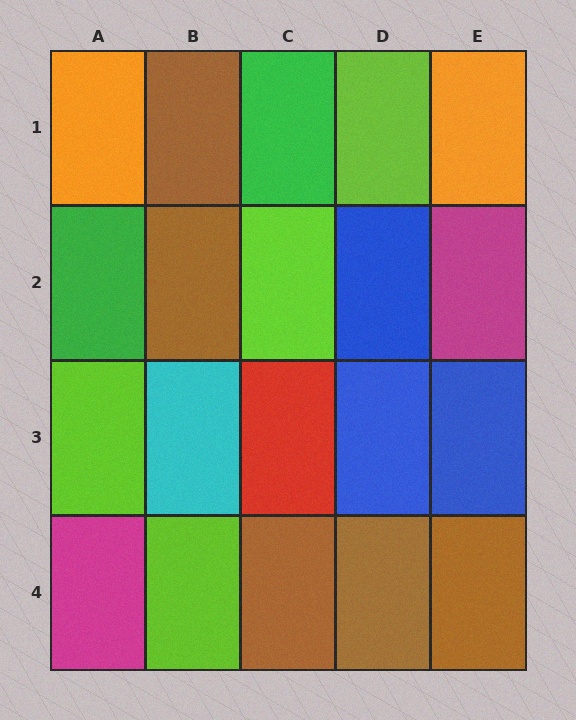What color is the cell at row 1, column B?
Brown.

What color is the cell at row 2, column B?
Brown.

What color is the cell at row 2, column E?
Magenta.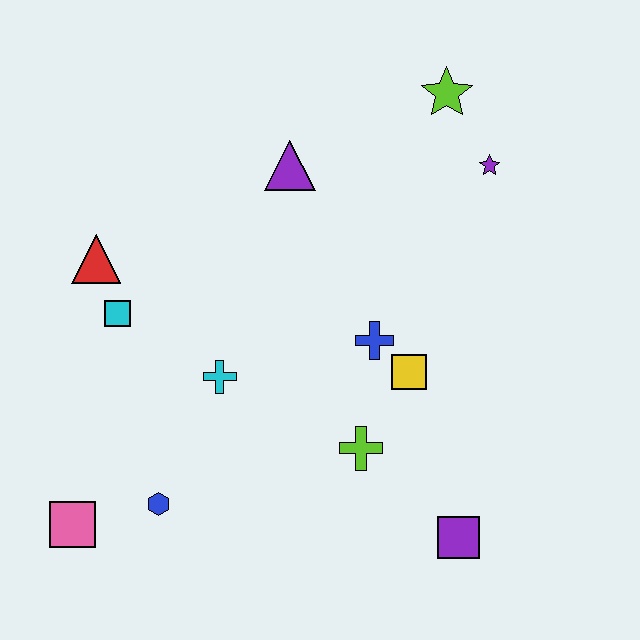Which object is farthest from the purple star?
The pink square is farthest from the purple star.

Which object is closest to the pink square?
The blue hexagon is closest to the pink square.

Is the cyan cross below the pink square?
No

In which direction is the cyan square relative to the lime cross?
The cyan square is to the left of the lime cross.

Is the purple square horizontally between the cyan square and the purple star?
Yes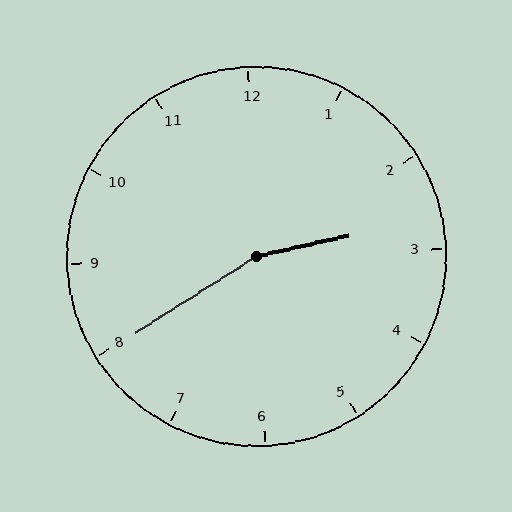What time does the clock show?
2:40.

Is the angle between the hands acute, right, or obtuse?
It is obtuse.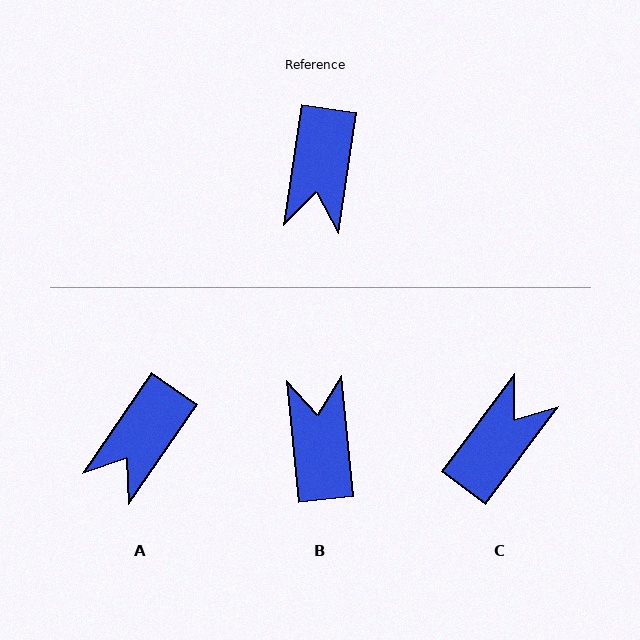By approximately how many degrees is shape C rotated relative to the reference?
Approximately 152 degrees counter-clockwise.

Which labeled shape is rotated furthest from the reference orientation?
B, about 166 degrees away.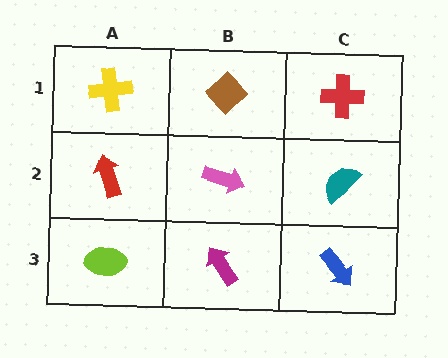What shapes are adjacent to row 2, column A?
A yellow cross (row 1, column A), a lime ellipse (row 3, column A), a pink arrow (row 2, column B).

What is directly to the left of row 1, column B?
A yellow cross.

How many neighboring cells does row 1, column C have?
2.